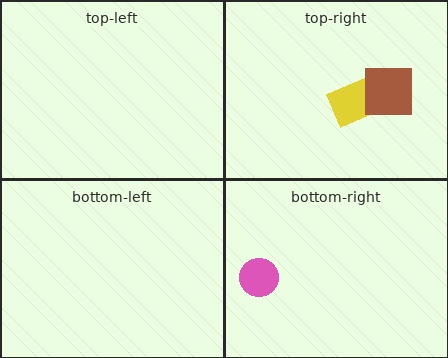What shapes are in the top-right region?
The yellow rectangle, the brown square.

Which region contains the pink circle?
The bottom-right region.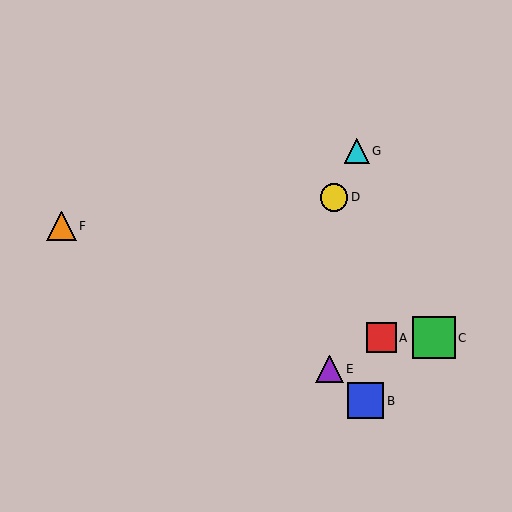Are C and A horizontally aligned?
Yes, both are at y≈338.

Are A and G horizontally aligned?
No, A is at y≈338 and G is at y≈151.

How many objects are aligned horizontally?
2 objects (A, C) are aligned horizontally.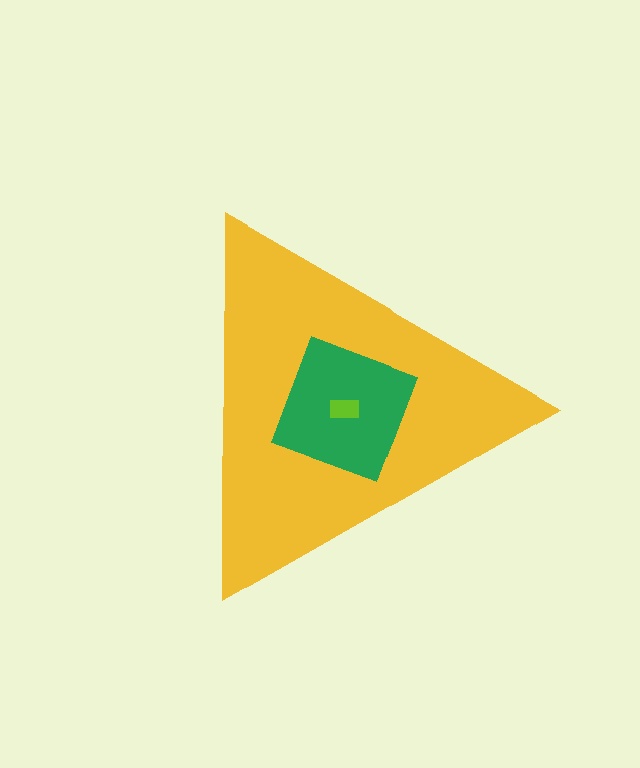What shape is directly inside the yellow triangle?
The green square.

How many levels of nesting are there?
3.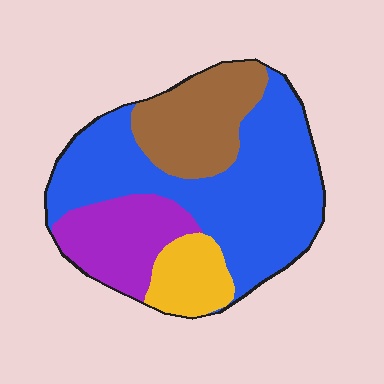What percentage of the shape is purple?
Purple takes up less than a quarter of the shape.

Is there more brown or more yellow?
Brown.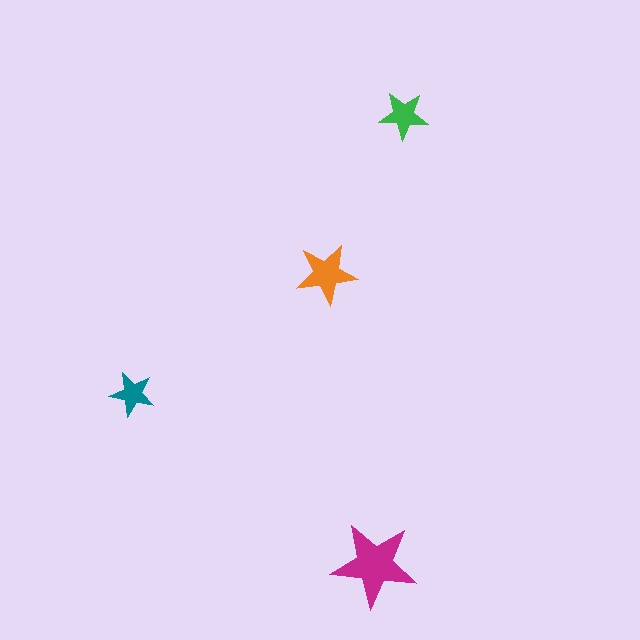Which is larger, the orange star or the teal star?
The orange one.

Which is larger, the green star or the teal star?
The green one.